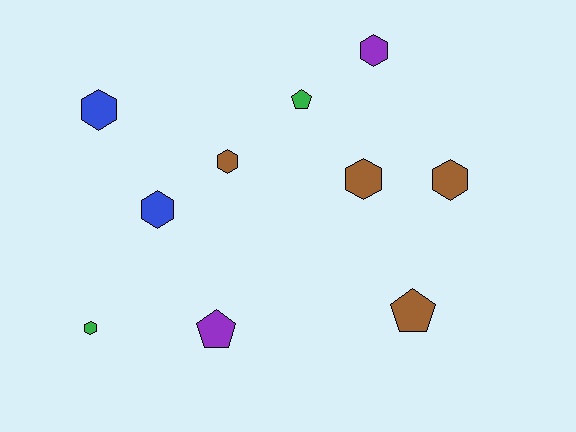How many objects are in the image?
There are 10 objects.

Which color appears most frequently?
Brown, with 4 objects.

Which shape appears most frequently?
Hexagon, with 7 objects.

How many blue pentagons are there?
There are no blue pentagons.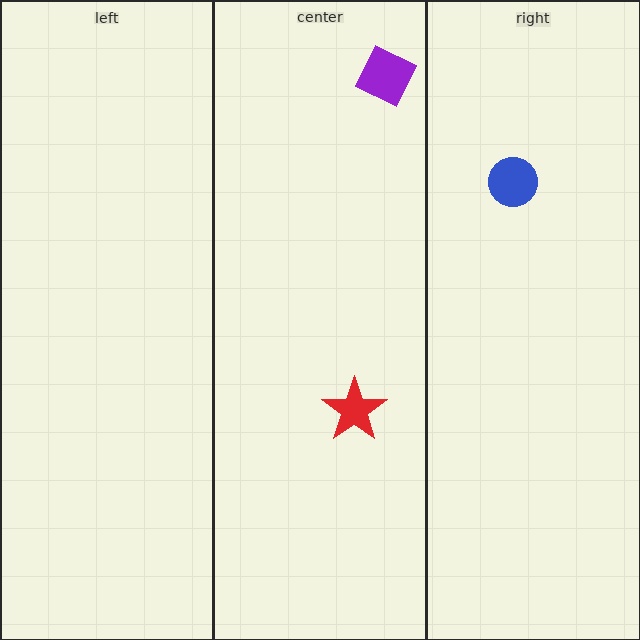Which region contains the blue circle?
The right region.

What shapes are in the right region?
The blue circle.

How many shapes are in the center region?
2.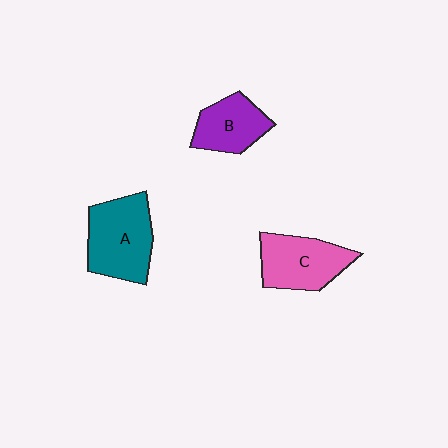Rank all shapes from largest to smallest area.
From largest to smallest: A (teal), C (pink), B (purple).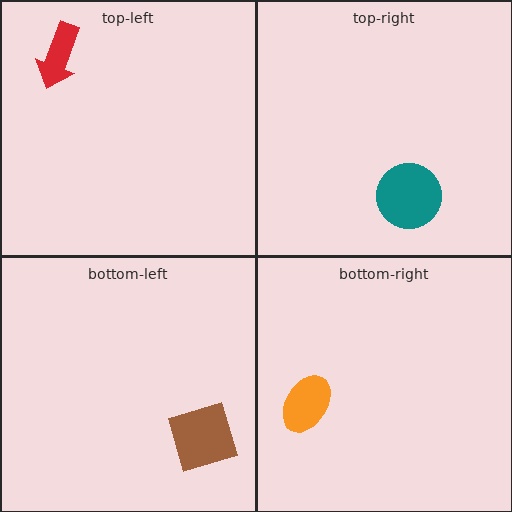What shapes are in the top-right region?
The teal circle.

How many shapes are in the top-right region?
1.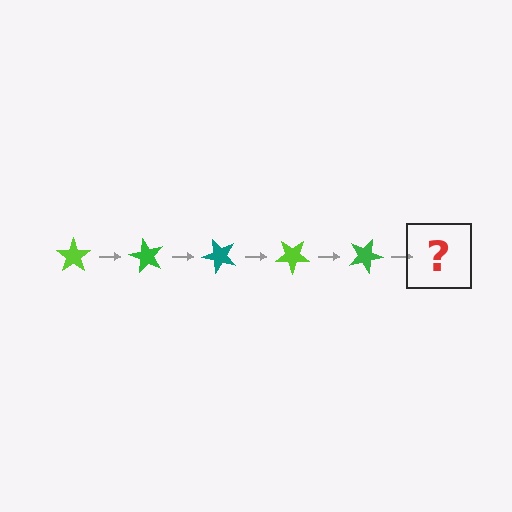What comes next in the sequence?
The next element should be a teal star, rotated 300 degrees from the start.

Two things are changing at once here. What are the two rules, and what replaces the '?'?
The two rules are that it rotates 60 degrees each step and the color cycles through lime, green, and teal. The '?' should be a teal star, rotated 300 degrees from the start.